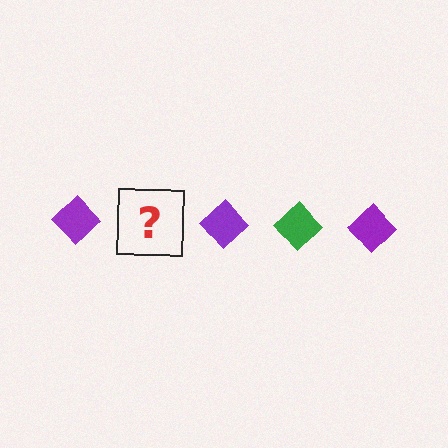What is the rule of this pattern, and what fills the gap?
The rule is that the pattern cycles through purple, green diamonds. The gap should be filled with a green diamond.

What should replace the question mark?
The question mark should be replaced with a green diamond.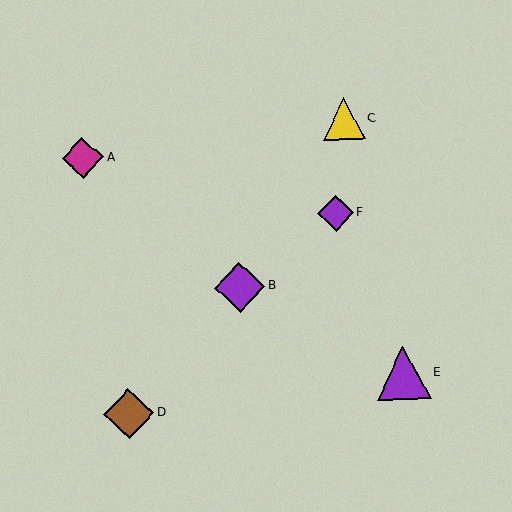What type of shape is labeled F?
Shape F is a purple diamond.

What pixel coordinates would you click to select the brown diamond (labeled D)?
Click at (129, 414) to select the brown diamond D.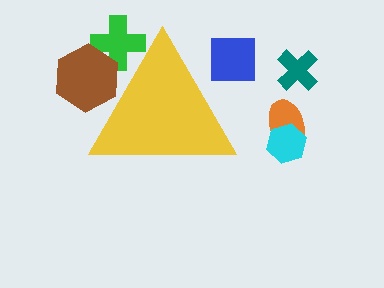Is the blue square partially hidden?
Yes, the blue square is partially hidden behind the yellow triangle.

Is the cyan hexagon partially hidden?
No, the cyan hexagon is fully visible.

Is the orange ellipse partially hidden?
No, the orange ellipse is fully visible.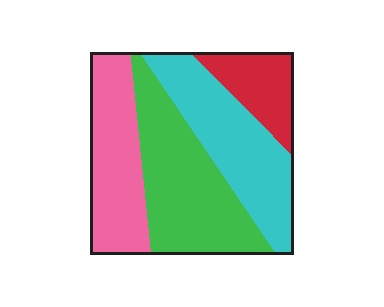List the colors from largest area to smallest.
From largest to smallest: green, cyan, pink, red.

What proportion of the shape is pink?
Pink covers roughly 25% of the shape.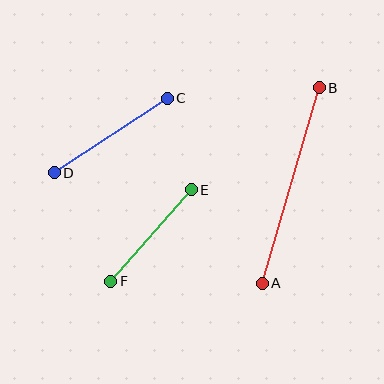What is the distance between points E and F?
The distance is approximately 122 pixels.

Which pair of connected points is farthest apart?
Points A and B are farthest apart.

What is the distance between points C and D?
The distance is approximately 135 pixels.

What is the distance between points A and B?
The distance is approximately 204 pixels.